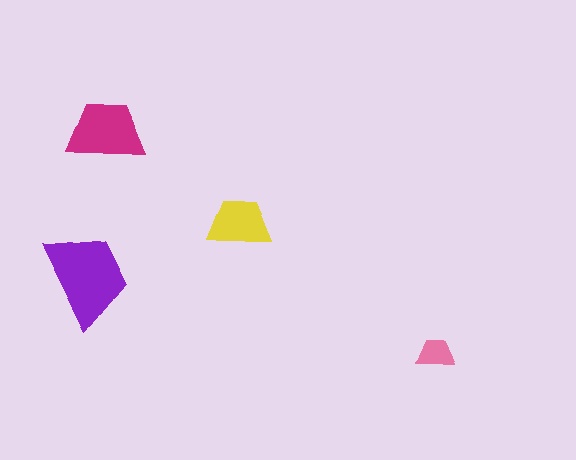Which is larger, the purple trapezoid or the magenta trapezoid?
The purple one.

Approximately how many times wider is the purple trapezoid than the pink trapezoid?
About 2.5 times wider.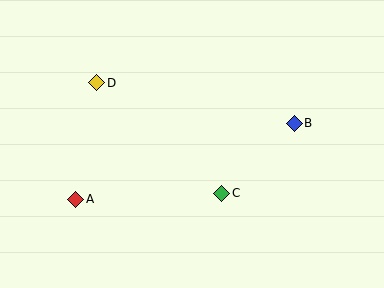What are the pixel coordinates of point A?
Point A is at (76, 199).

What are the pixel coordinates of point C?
Point C is at (222, 193).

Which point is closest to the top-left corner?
Point D is closest to the top-left corner.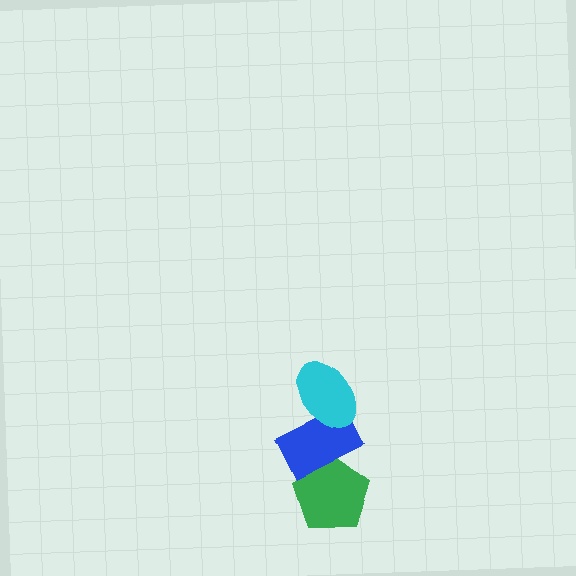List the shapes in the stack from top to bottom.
From top to bottom: the cyan ellipse, the blue rectangle, the green pentagon.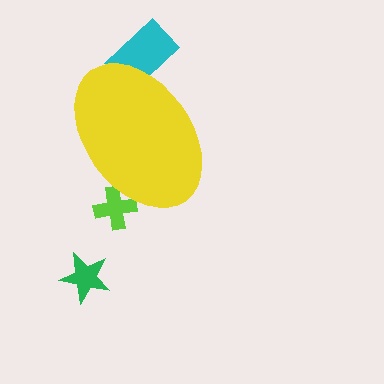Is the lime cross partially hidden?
Yes, the lime cross is partially hidden behind the yellow ellipse.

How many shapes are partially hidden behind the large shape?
2 shapes are partially hidden.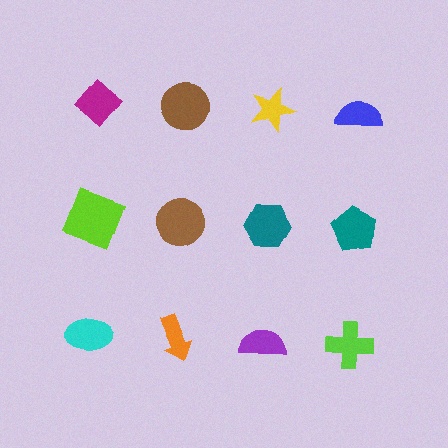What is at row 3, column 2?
An orange arrow.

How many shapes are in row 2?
4 shapes.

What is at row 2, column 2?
A brown circle.